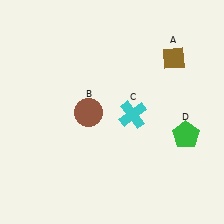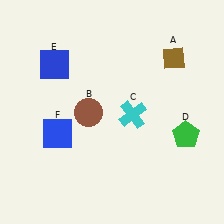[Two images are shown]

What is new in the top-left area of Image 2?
A blue square (E) was added in the top-left area of Image 2.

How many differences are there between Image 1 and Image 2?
There are 2 differences between the two images.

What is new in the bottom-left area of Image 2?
A blue square (F) was added in the bottom-left area of Image 2.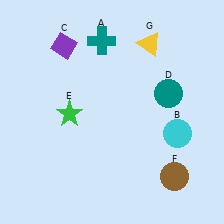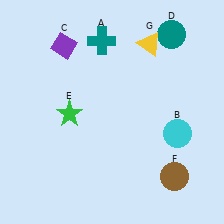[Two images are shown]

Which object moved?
The teal circle (D) moved up.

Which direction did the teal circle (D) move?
The teal circle (D) moved up.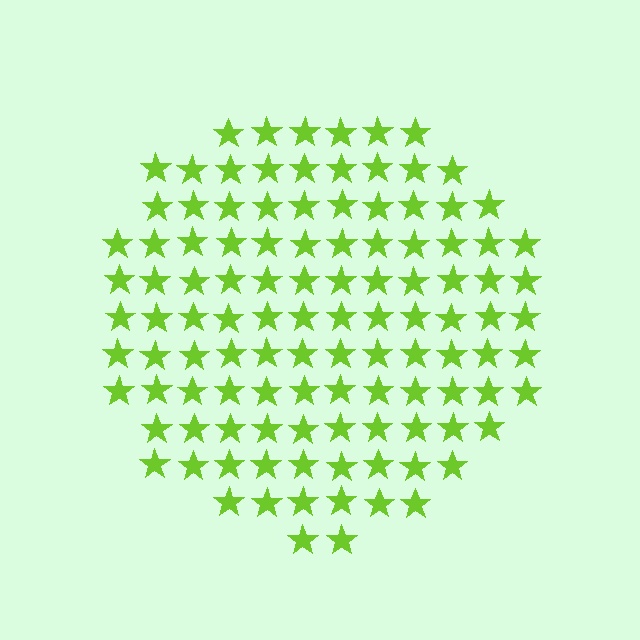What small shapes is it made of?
It is made of small stars.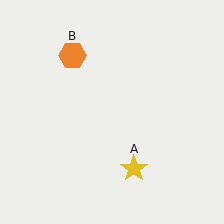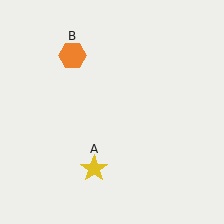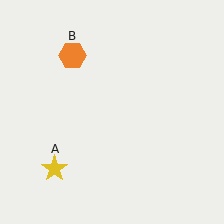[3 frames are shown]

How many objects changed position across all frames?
1 object changed position: yellow star (object A).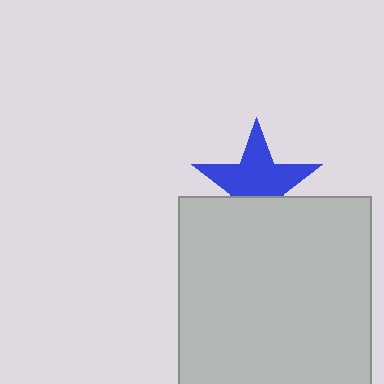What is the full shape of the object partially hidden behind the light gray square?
The partially hidden object is a blue star.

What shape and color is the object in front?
The object in front is a light gray square.